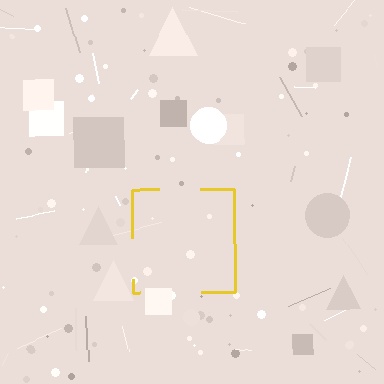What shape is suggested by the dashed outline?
The dashed outline suggests a square.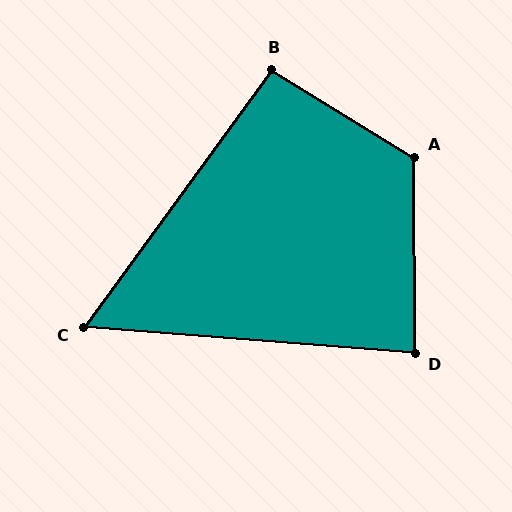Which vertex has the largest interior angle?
A, at approximately 122 degrees.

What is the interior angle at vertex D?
Approximately 85 degrees (approximately right).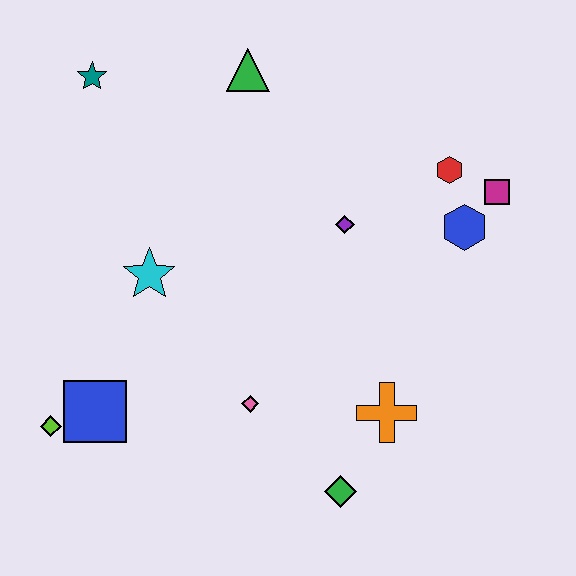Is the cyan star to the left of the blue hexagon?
Yes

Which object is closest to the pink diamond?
The green diamond is closest to the pink diamond.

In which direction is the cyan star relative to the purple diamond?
The cyan star is to the left of the purple diamond.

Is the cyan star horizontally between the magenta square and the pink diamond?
No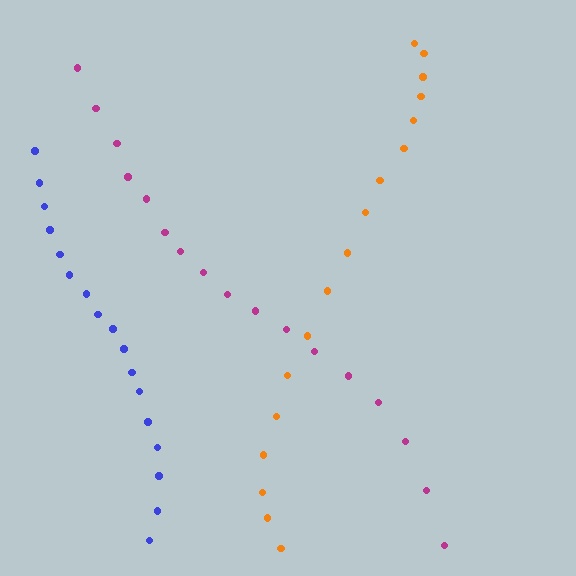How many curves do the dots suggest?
There are 3 distinct paths.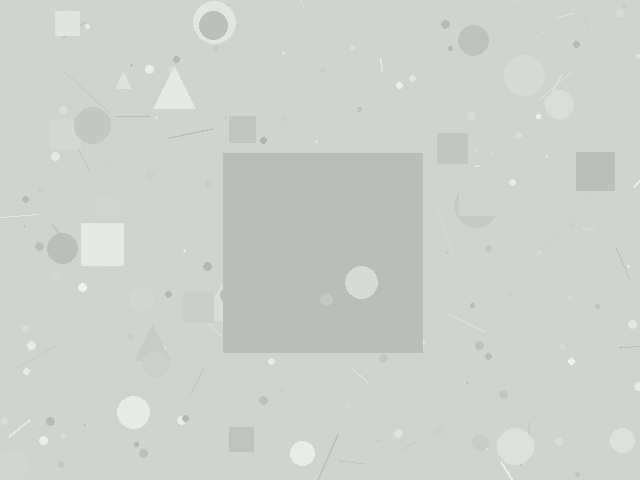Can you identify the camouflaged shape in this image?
The camouflaged shape is a square.